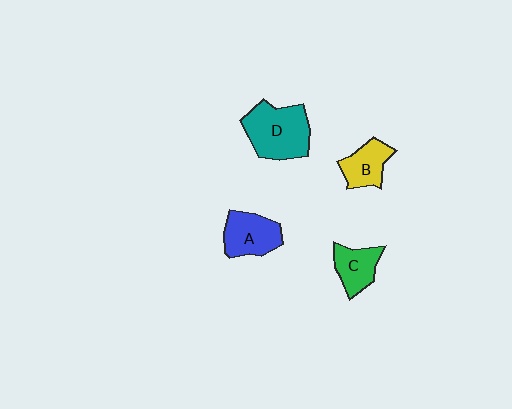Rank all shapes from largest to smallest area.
From largest to smallest: D (teal), A (blue), B (yellow), C (green).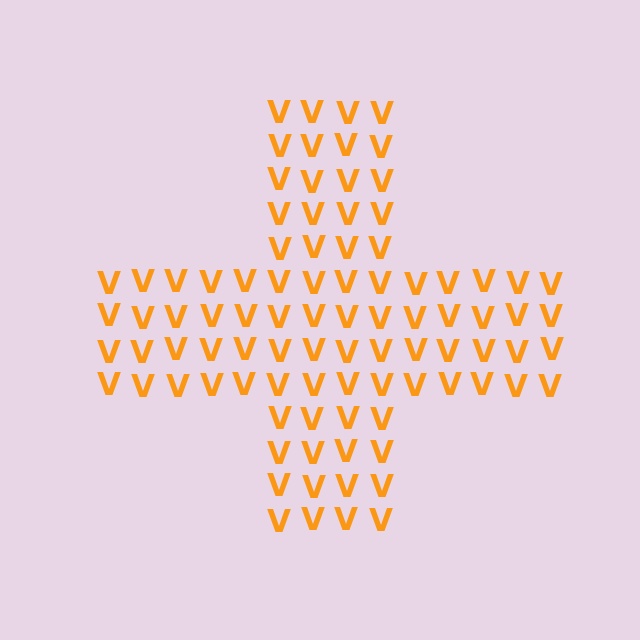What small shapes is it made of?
It is made of small letter V's.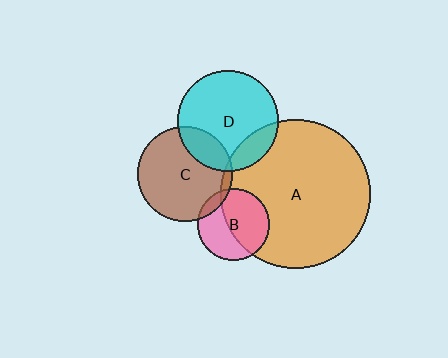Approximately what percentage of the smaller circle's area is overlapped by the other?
Approximately 55%.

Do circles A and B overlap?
Yes.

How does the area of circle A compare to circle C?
Approximately 2.5 times.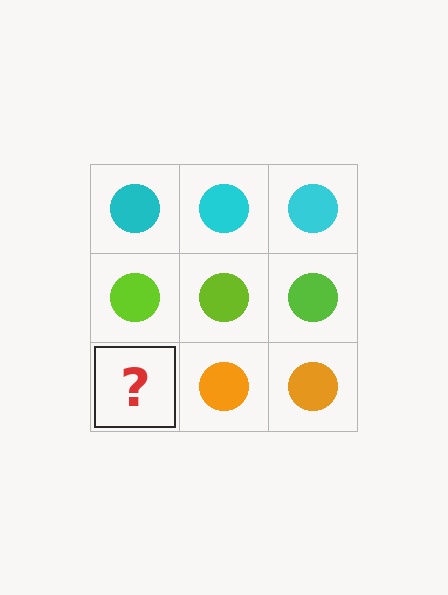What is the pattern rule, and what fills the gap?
The rule is that each row has a consistent color. The gap should be filled with an orange circle.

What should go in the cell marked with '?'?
The missing cell should contain an orange circle.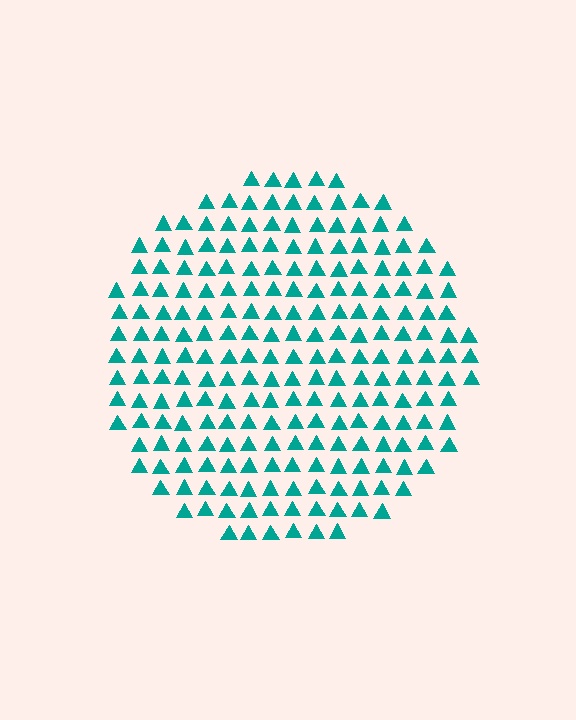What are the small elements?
The small elements are triangles.